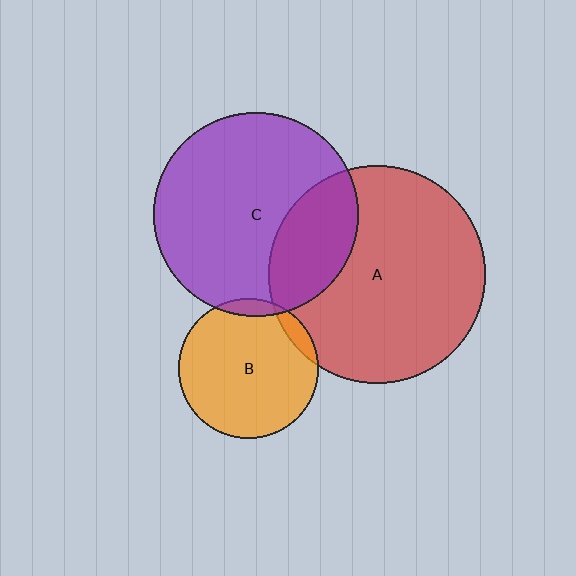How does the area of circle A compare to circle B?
Approximately 2.4 times.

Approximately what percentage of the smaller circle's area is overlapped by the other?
Approximately 5%.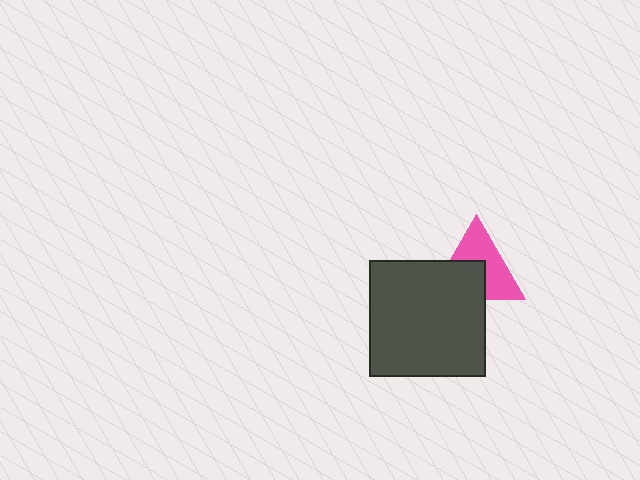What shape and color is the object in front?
The object in front is a dark gray square.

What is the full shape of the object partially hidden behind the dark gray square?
The partially hidden object is a pink triangle.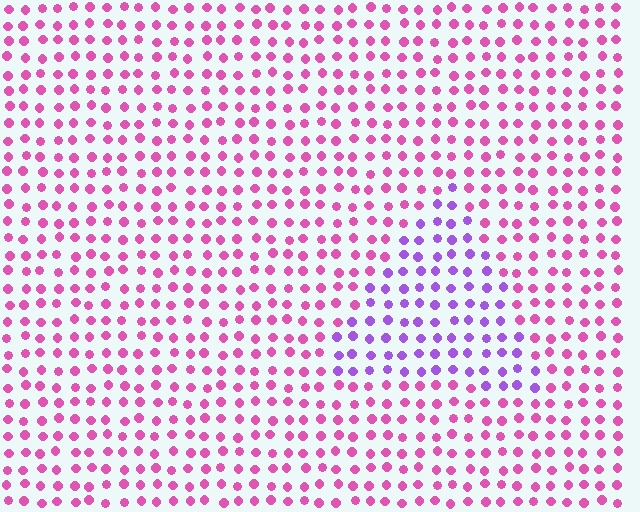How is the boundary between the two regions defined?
The boundary is defined purely by a slight shift in hue (about 46 degrees). Spacing, size, and orientation are identical on both sides.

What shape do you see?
I see a triangle.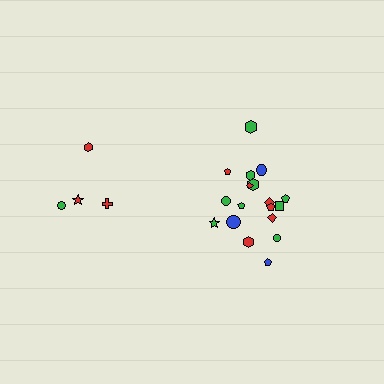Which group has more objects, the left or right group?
The right group.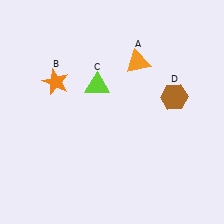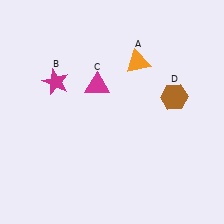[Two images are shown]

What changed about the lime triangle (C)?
In Image 1, C is lime. In Image 2, it changed to magenta.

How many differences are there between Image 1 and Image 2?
There are 2 differences between the two images.